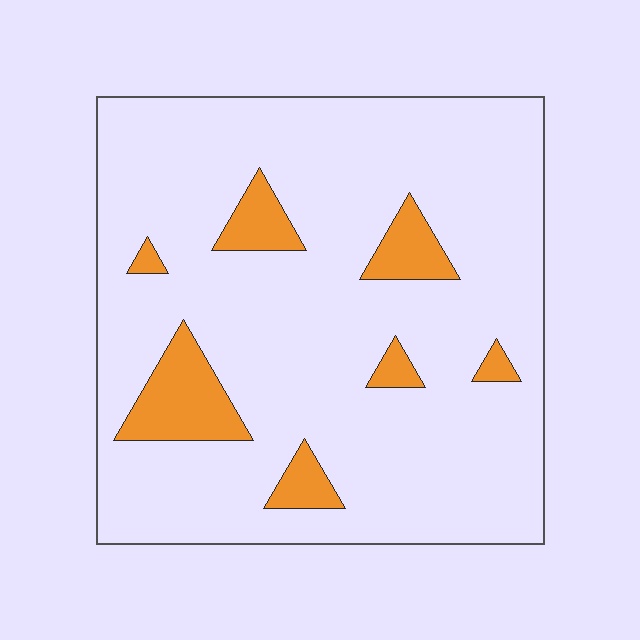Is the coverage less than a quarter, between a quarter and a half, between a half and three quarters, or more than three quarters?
Less than a quarter.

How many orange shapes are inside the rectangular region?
7.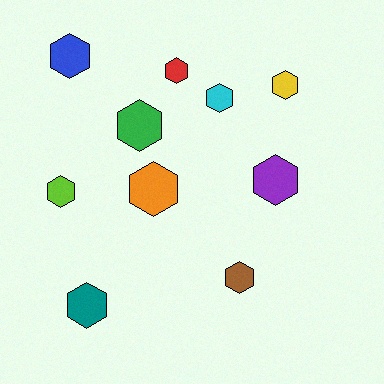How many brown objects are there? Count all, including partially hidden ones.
There is 1 brown object.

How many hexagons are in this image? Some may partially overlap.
There are 10 hexagons.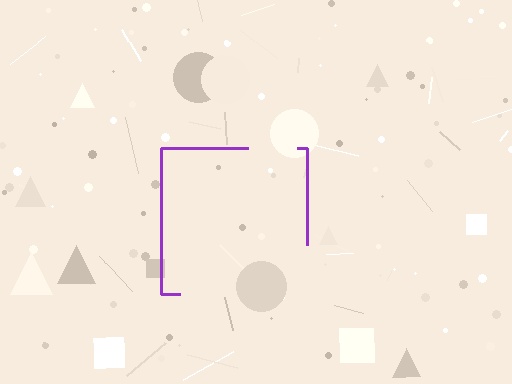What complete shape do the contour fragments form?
The contour fragments form a square.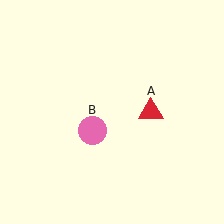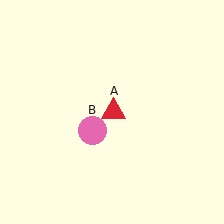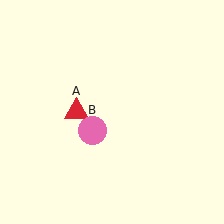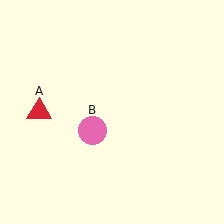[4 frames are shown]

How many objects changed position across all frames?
1 object changed position: red triangle (object A).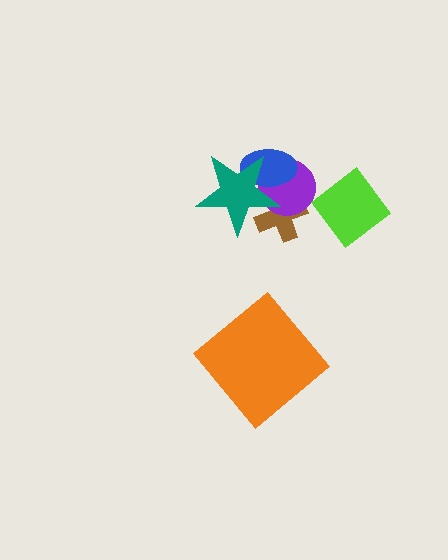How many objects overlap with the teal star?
3 objects overlap with the teal star.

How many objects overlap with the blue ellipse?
3 objects overlap with the blue ellipse.